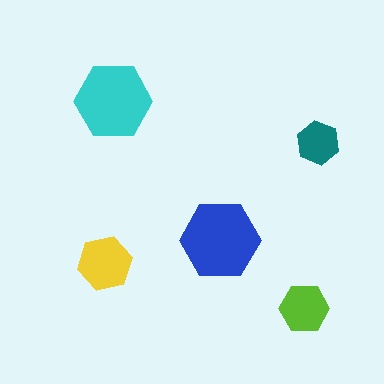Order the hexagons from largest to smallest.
the blue one, the cyan one, the yellow one, the lime one, the teal one.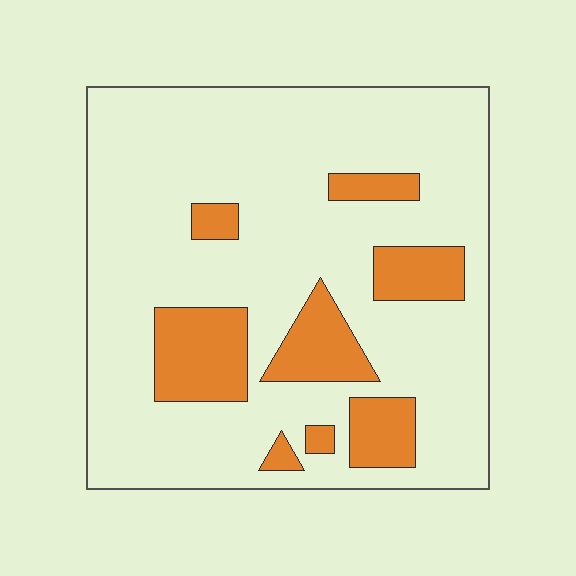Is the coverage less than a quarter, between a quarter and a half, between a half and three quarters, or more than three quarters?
Less than a quarter.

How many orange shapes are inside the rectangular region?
8.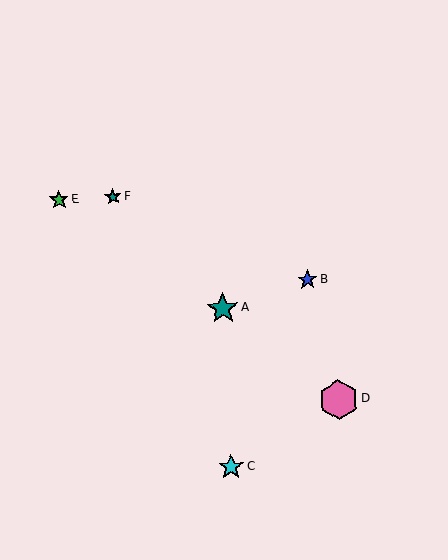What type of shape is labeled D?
Shape D is a pink hexagon.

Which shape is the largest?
The pink hexagon (labeled D) is the largest.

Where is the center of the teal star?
The center of the teal star is at (223, 308).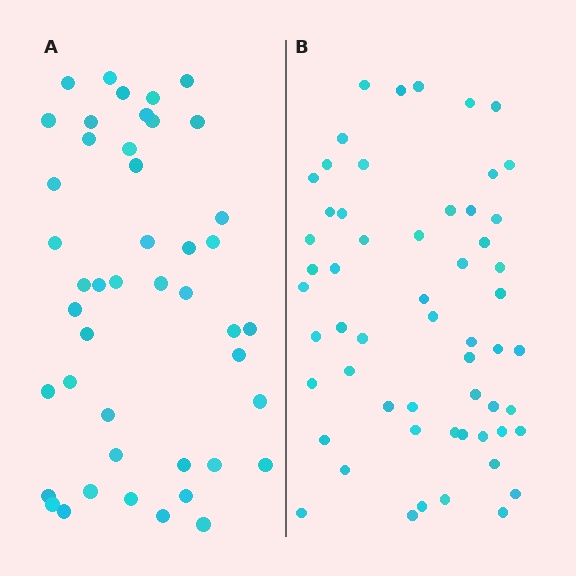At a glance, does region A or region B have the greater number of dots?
Region B (the right region) has more dots.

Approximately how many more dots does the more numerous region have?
Region B has roughly 12 or so more dots than region A.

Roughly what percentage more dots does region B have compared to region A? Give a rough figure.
About 25% more.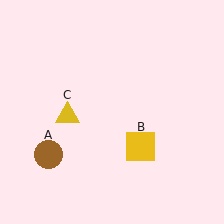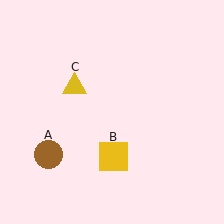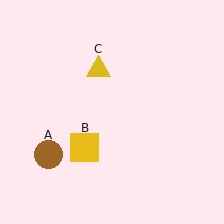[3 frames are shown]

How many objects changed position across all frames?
2 objects changed position: yellow square (object B), yellow triangle (object C).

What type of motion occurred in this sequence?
The yellow square (object B), yellow triangle (object C) rotated clockwise around the center of the scene.